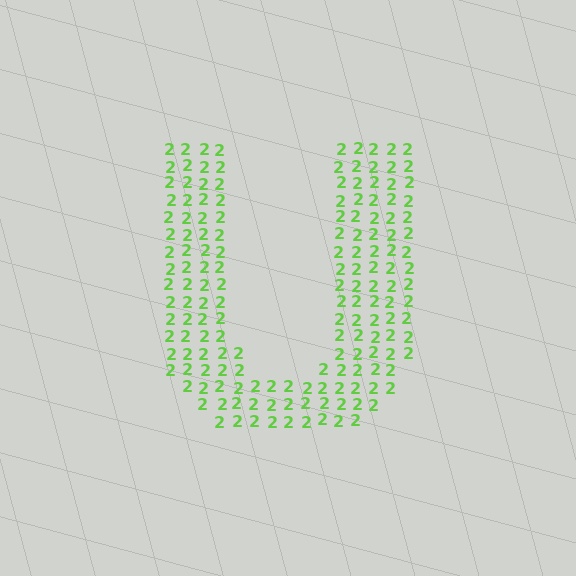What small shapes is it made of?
It is made of small digit 2's.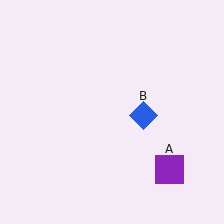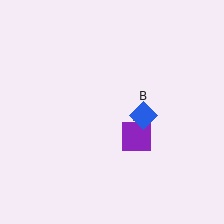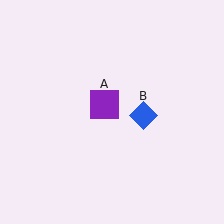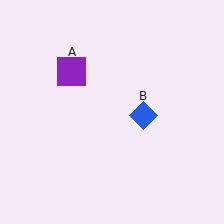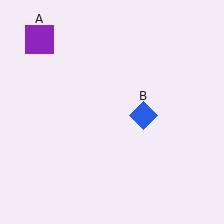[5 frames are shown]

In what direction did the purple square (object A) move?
The purple square (object A) moved up and to the left.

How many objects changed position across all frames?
1 object changed position: purple square (object A).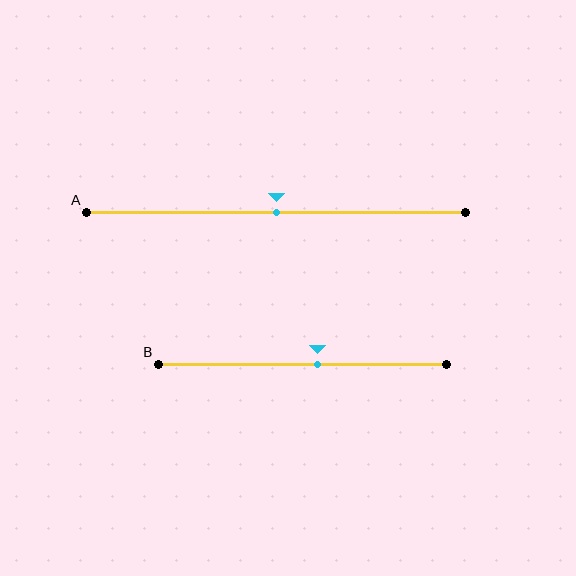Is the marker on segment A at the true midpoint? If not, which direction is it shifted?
Yes, the marker on segment A is at the true midpoint.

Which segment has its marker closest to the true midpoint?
Segment A has its marker closest to the true midpoint.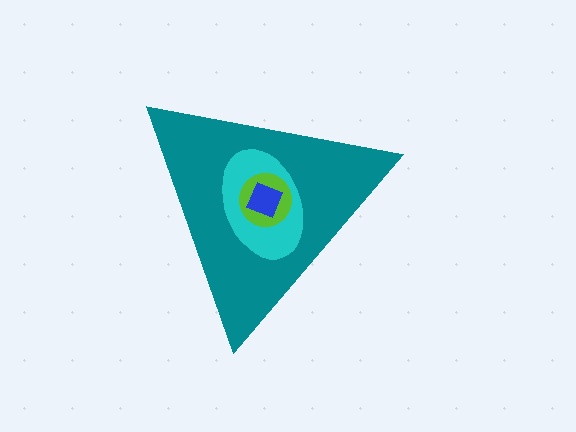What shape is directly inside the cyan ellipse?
The lime circle.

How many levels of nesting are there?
4.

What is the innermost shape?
The blue square.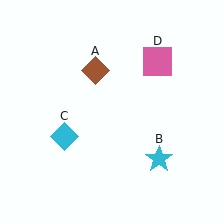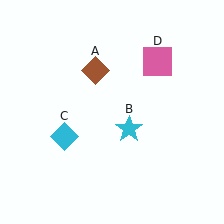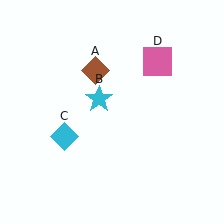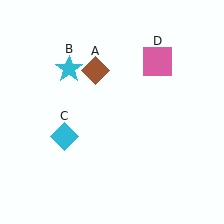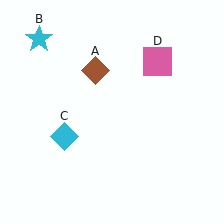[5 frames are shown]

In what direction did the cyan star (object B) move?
The cyan star (object B) moved up and to the left.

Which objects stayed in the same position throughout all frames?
Brown diamond (object A) and cyan diamond (object C) and pink square (object D) remained stationary.